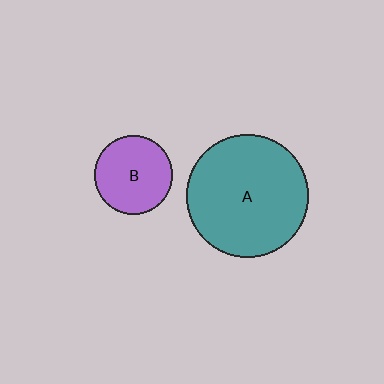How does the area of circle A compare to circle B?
Approximately 2.4 times.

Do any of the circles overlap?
No, none of the circles overlap.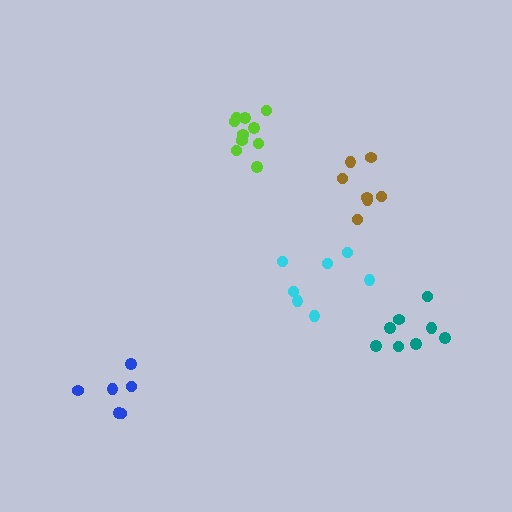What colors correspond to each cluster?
The clusters are colored: cyan, brown, blue, teal, lime.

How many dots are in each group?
Group 1: 7 dots, Group 2: 7 dots, Group 3: 6 dots, Group 4: 8 dots, Group 5: 10 dots (38 total).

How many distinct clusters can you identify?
There are 5 distinct clusters.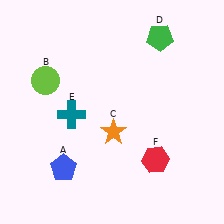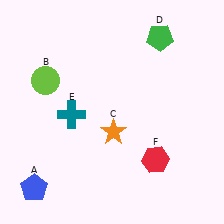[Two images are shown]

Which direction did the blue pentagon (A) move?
The blue pentagon (A) moved left.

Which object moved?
The blue pentagon (A) moved left.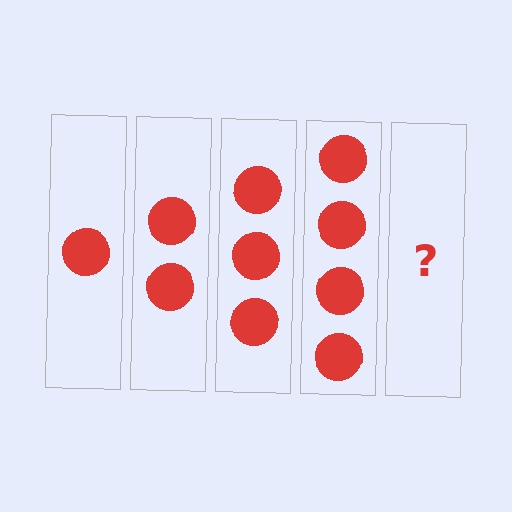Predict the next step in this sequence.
The next step is 5 circles.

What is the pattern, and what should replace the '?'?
The pattern is that each step adds one more circle. The '?' should be 5 circles.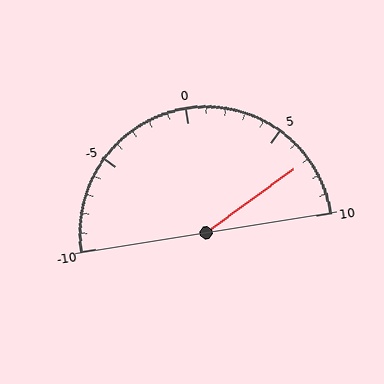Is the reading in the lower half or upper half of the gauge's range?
The reading is in the upper half of the range (-10 to 10).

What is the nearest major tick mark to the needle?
The nearest major tick mark is 5.